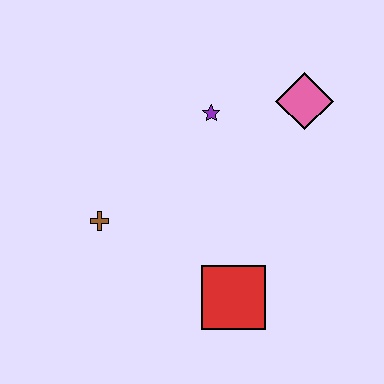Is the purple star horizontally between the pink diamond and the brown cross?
Yes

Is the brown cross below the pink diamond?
Yes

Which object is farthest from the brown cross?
The pink diamond is farthest from the brown cross.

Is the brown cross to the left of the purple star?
Yes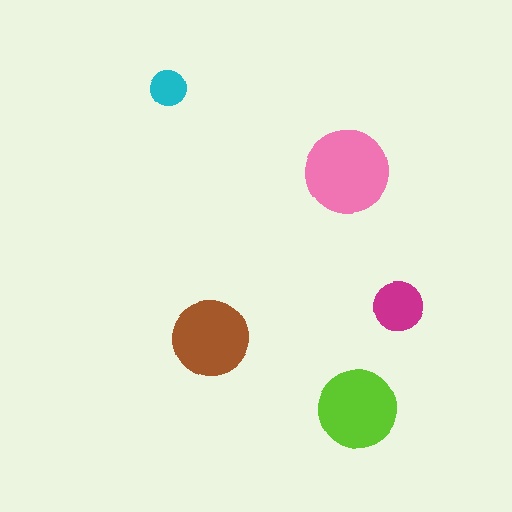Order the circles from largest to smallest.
the pink one, the lime one, the brown one, the magenta one, the cyan one.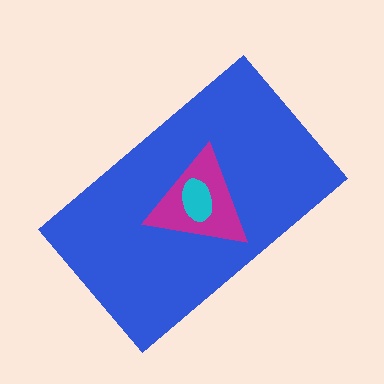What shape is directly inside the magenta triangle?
The cyan ellipse.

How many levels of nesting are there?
3.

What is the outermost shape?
The blue rectangle.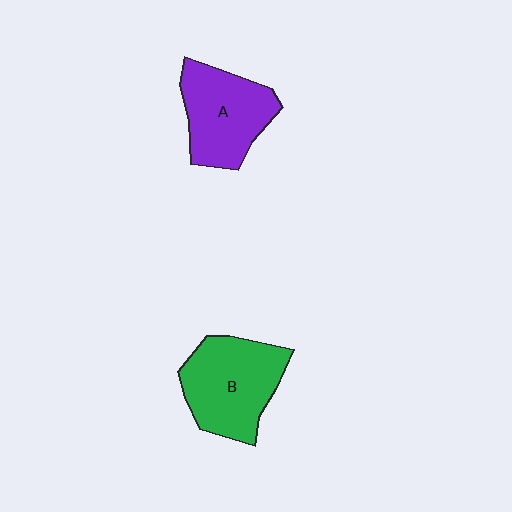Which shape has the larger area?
Shape B (green).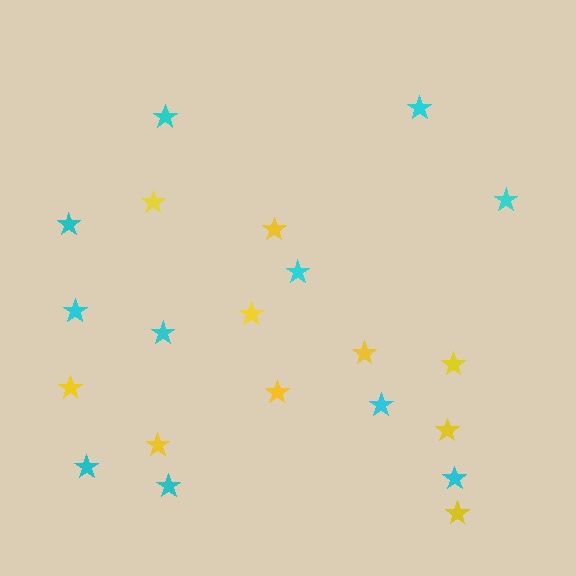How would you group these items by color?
There are 2 groups: one group of cyan stars (11) and one group of yellow stars (10).